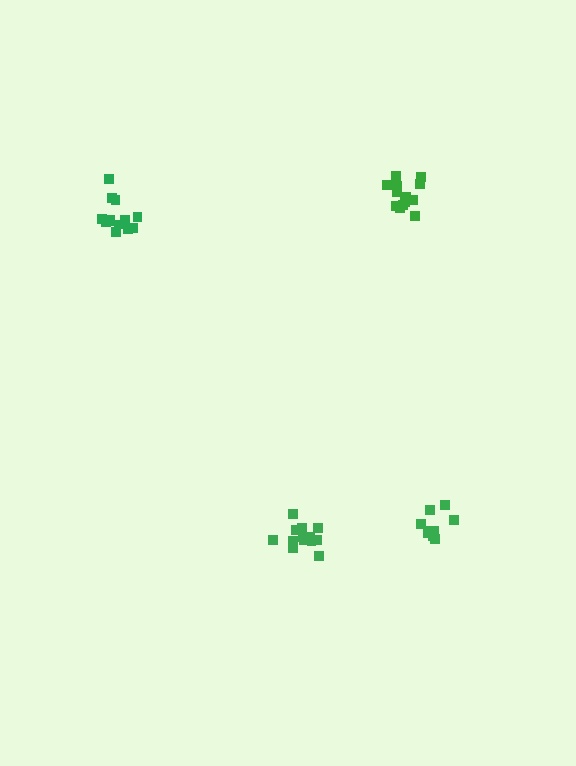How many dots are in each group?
Group 1: 9 dots, Group 2: 13 dots, Group 3: 14 dots, Group 4: 14 dots (50 total).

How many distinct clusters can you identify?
There are 4 distinct clusters.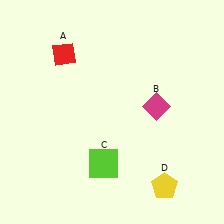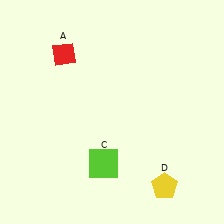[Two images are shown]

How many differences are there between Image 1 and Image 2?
There is 1 difference between the two images.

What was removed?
The magenta diamond (B) was removed in Image 2.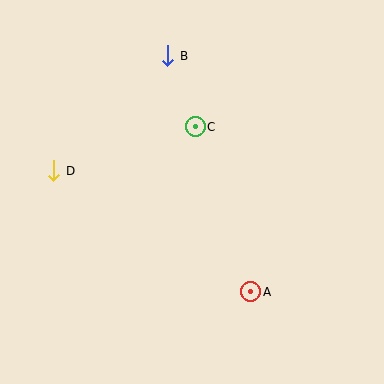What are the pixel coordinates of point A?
Point A is at (251, 292).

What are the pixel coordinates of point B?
Point B is at (168, 56).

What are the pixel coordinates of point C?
Point C is at (195, 127).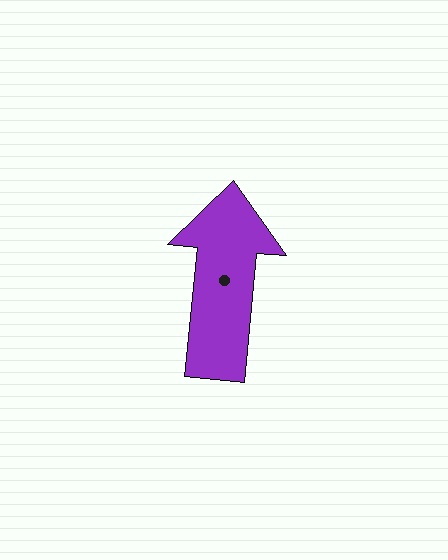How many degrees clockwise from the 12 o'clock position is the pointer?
Approximately 5 degrees.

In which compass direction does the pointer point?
North.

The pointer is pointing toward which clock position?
Roughly 12 o'clock.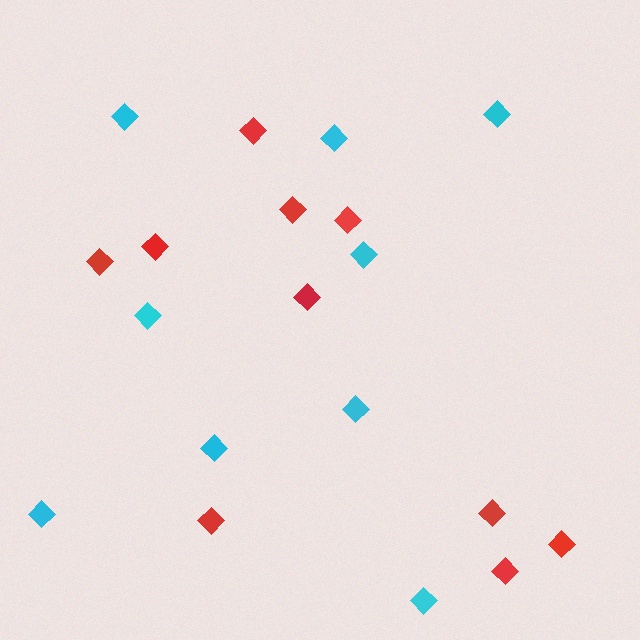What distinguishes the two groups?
There are 2 groups: one group of red diamonds (10) and one group of cyan diamonds (9).